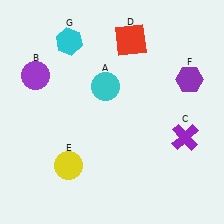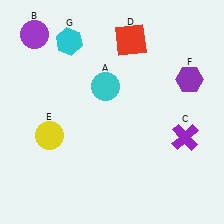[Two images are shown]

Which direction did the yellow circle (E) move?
The yellow circle (E) moved up.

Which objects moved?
The objects that moved are: the purple circle (B), the yellow circle (E).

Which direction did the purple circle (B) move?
The purple circle (B) moved up.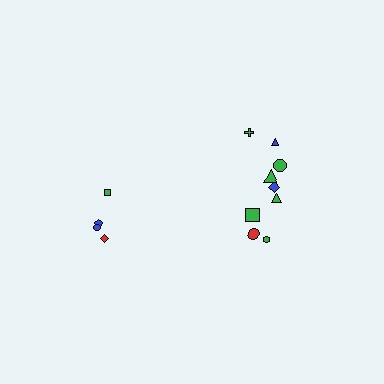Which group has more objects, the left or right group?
The right group.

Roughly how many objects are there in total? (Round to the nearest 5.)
Roughly 15 objects in total.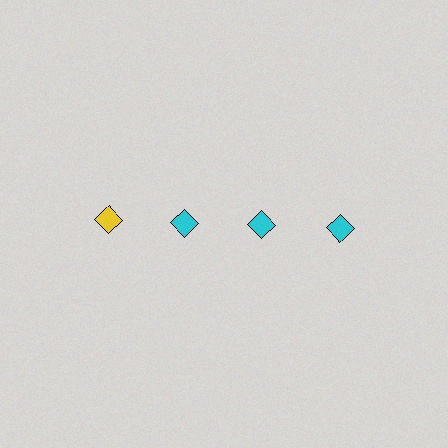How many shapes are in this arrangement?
There are 4 shapes arranged in a grid pattern.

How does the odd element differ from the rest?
It has a different color: yellow instead of cyan.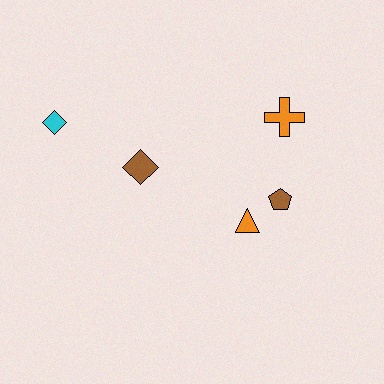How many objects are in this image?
There are 5 objects.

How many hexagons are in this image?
There are no hexagons.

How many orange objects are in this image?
There are 2 orange objects.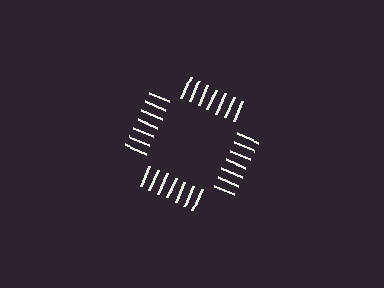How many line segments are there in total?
28 — 7 along each of the 4 edges.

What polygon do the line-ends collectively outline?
An illusory square — the line segments terminate on its edges but no continuous stroke is drawn.